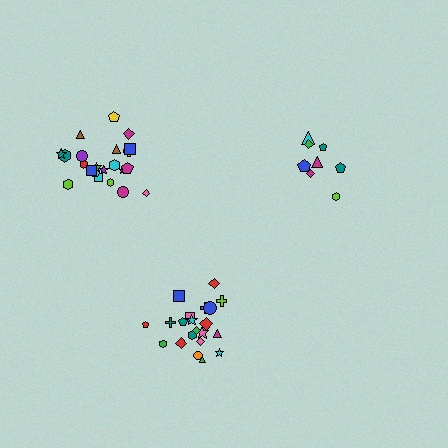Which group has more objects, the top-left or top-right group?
The top-left group.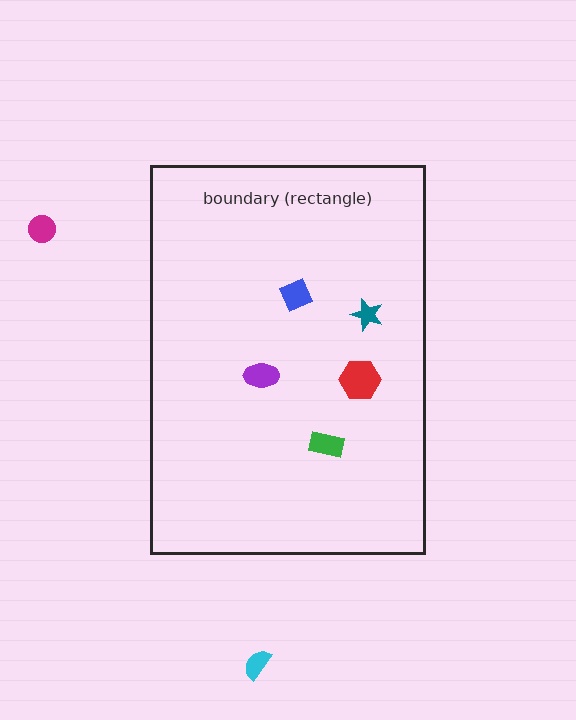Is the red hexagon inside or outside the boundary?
Inside.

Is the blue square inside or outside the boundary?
Inside.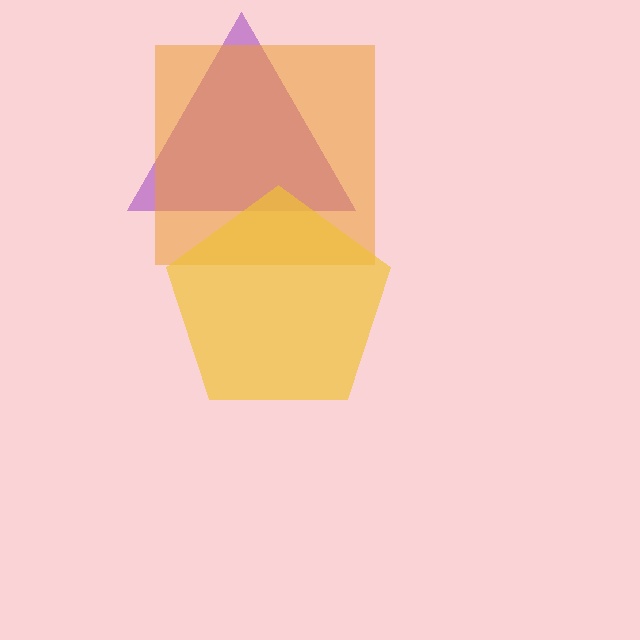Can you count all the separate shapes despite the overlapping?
Yes, there are 3 separate shapes.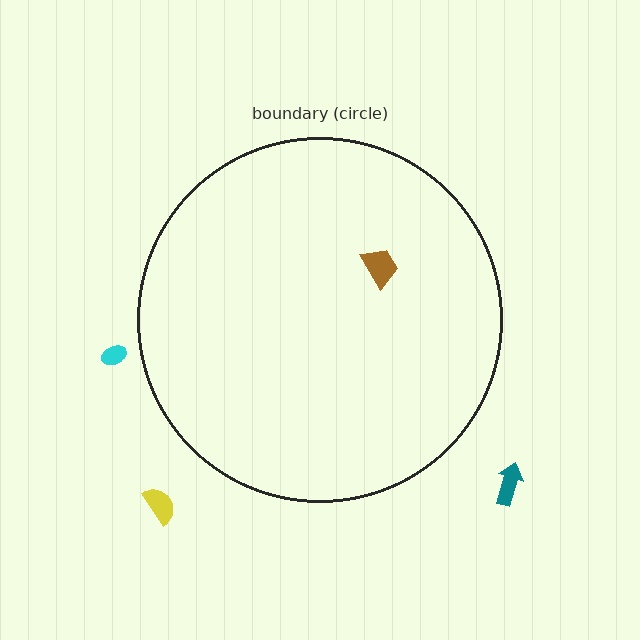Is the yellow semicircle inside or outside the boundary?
Outside.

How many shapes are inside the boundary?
1 inside, 3 outside.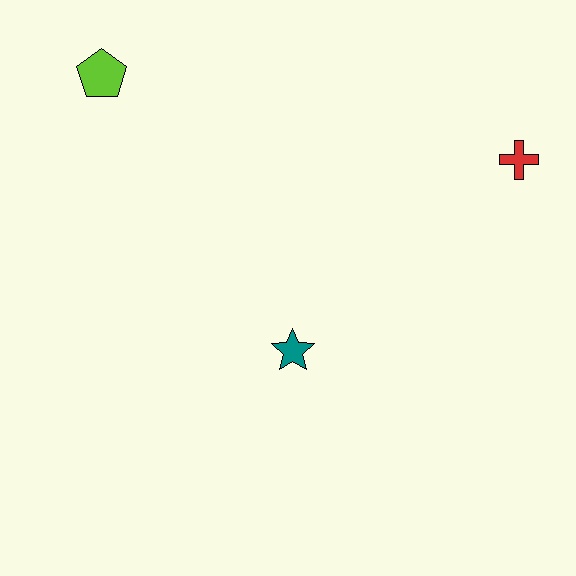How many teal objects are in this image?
There is 1 teal object.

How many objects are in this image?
There are 3 objects.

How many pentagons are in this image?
There is 1 pentagon.